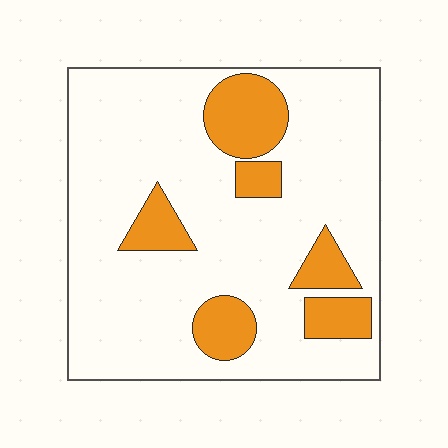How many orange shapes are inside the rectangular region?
6.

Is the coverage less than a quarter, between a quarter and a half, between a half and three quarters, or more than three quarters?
Less than a quarter.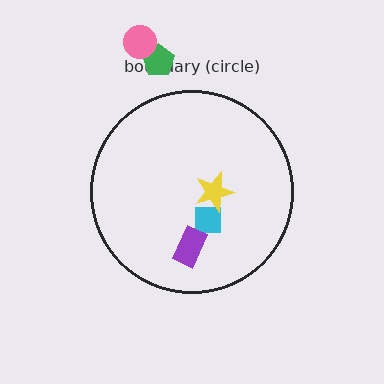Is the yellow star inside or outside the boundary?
Inside.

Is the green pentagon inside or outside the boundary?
Outside.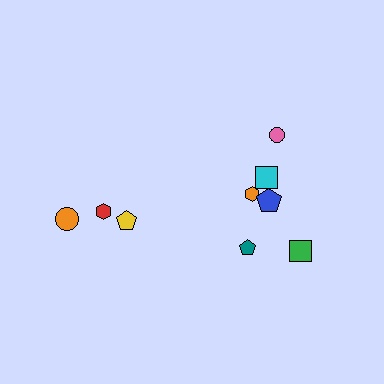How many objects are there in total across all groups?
There are 9 objects.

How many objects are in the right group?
There are 6 objects.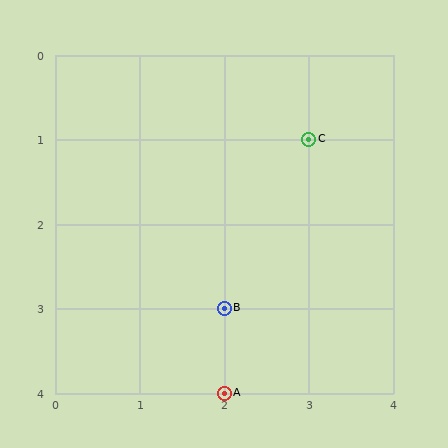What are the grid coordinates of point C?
Point C is at grid coordinates (3, 1).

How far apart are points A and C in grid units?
Points A and C are 1 column and 3 rows apart (about 3.2 grid units diagonally).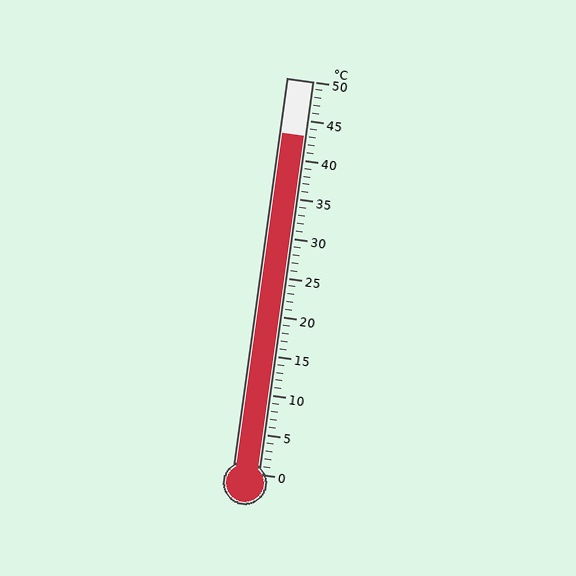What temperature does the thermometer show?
The thermometer shows approximately 43°C.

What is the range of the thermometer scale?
The thermometer scale ranges from 0°C to 50°C.